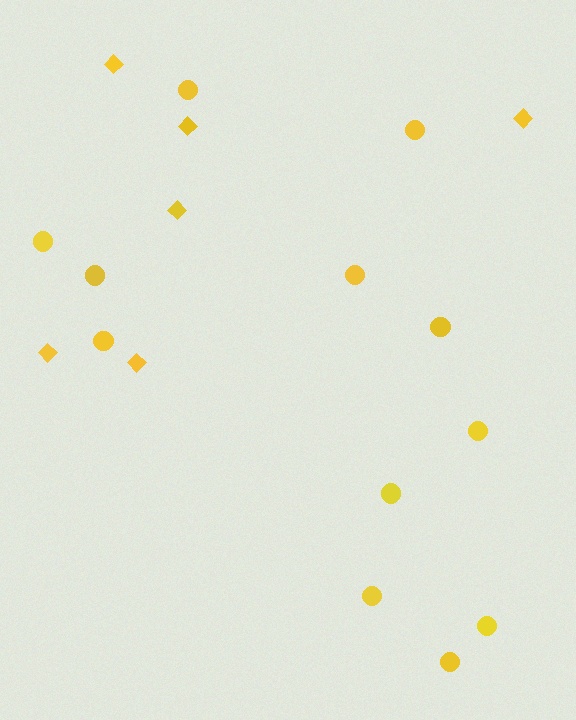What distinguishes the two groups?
There are 2 groups: one group of circles (12) and one group of diamonds (6).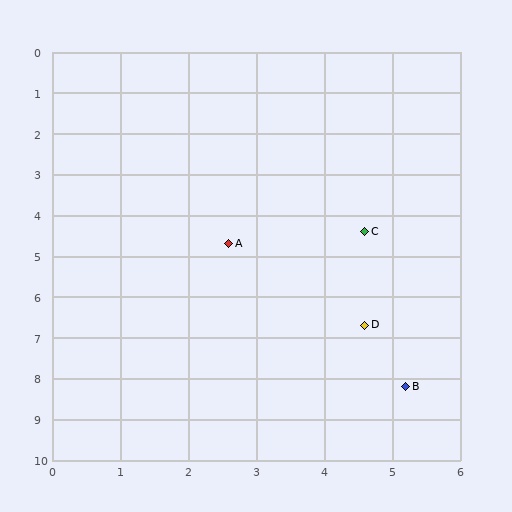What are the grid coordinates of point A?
Point A is at approximately (2.6, 4.7).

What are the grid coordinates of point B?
Point B is at approximately (5.2, 8.2).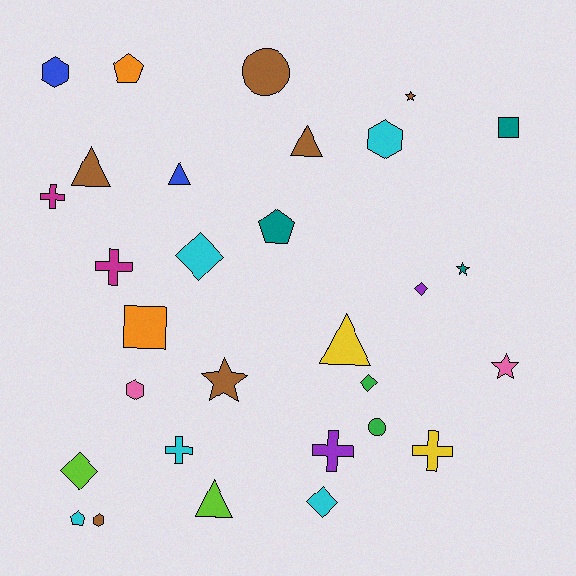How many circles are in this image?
There are 2 circles.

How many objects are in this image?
There are 30 objects.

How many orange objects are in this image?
There are 2 orange objects.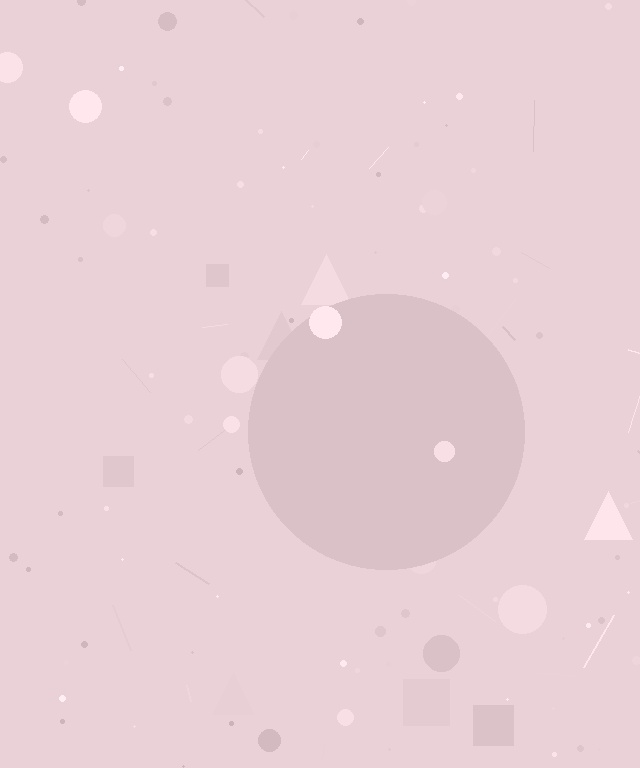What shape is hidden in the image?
A circle is hidden in the image.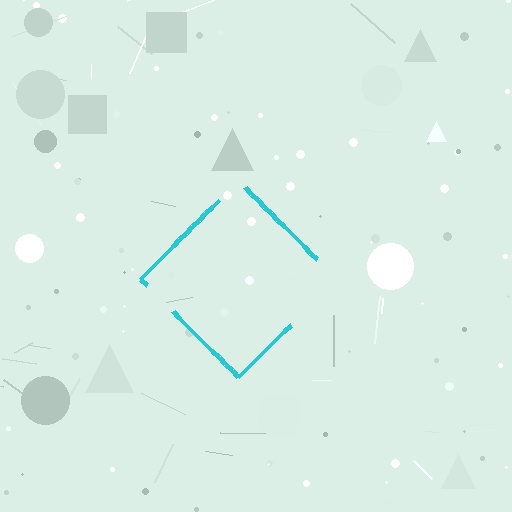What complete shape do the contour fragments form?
The contour fragments form a diamond.